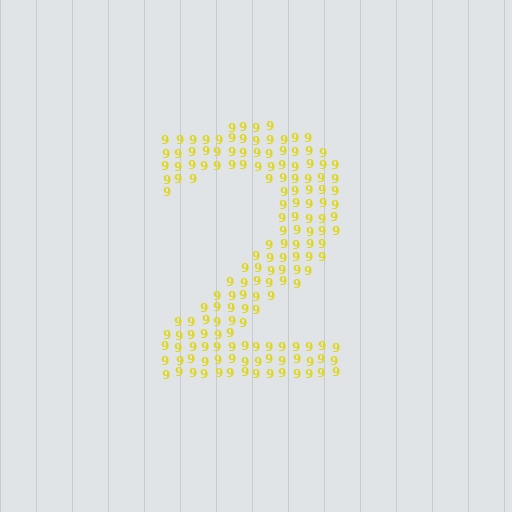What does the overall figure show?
The overall figure shows the digit 2.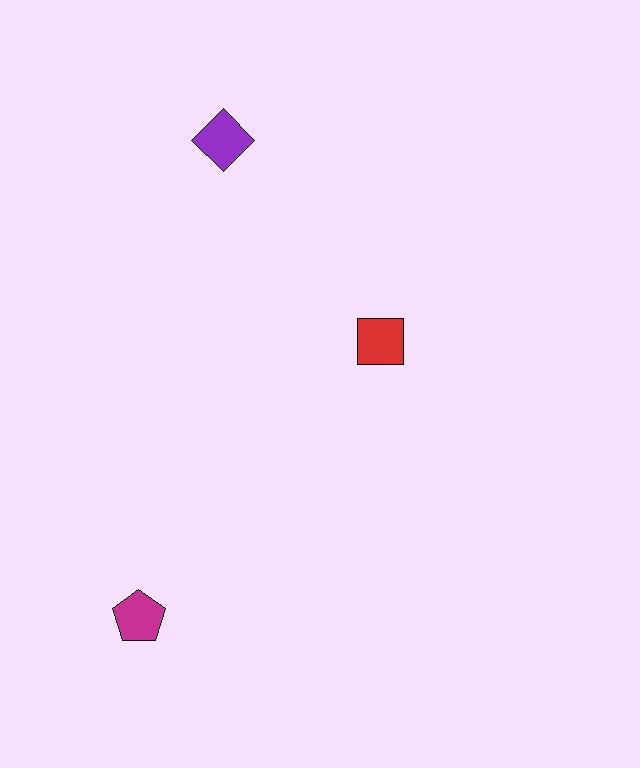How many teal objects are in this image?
There are no teal objects.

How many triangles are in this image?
There are no triangles.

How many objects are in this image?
There are 3 objects.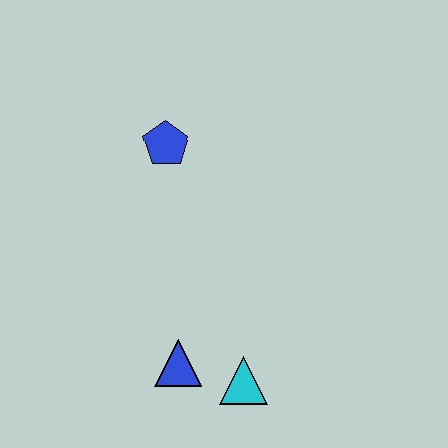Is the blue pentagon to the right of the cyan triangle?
No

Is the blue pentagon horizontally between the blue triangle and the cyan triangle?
No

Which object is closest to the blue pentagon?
The blue triangle is closest to the blue pentagon.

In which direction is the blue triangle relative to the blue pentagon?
The blue triangle is below the blue pentagon.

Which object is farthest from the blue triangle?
The blue pentagon is farthest from the blue triangle.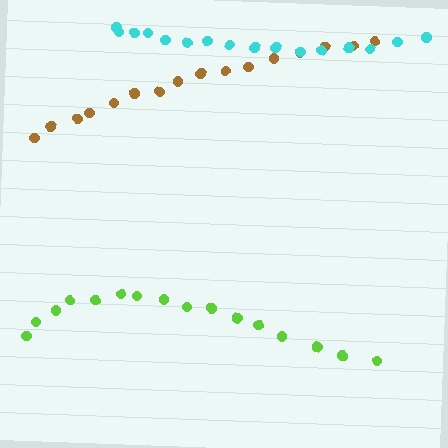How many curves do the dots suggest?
There are 3 distinct paths.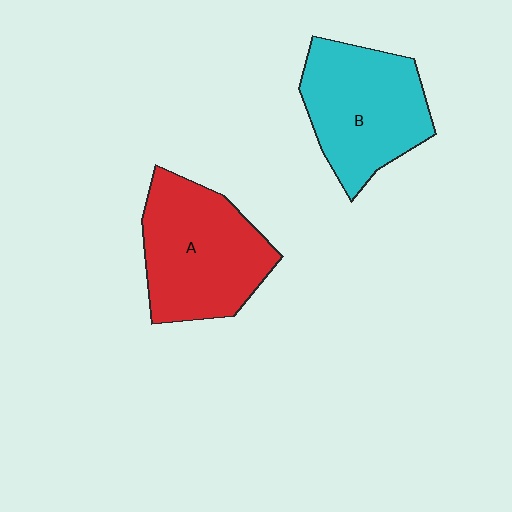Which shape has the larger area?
Shape A (red).